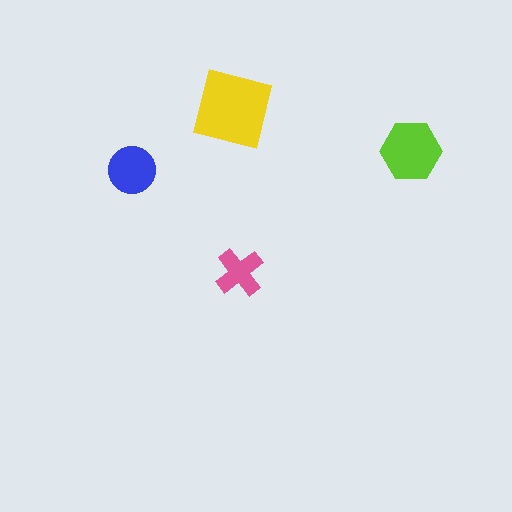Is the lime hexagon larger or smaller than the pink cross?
Larger.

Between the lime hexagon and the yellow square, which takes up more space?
The yellow square.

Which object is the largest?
The yellow square.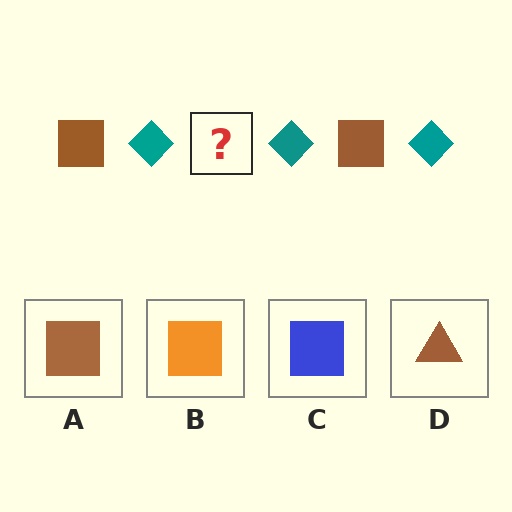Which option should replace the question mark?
Option A.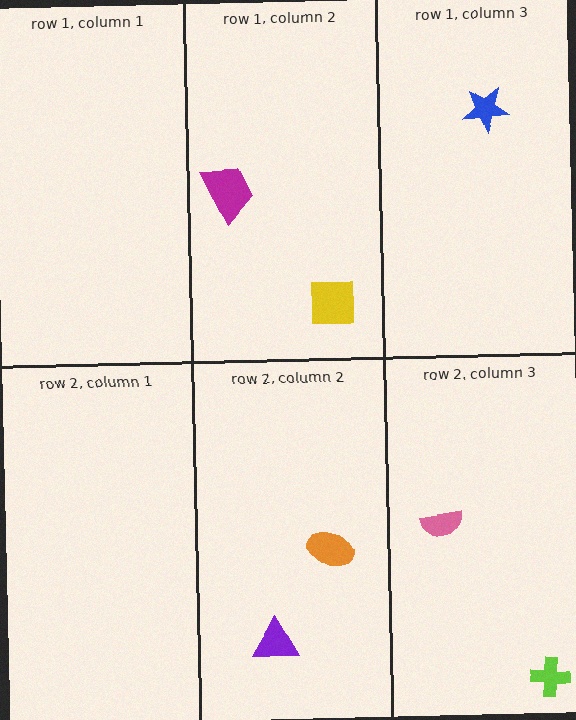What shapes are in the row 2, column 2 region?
The purple triangle, the orange ellipse.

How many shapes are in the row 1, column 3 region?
1.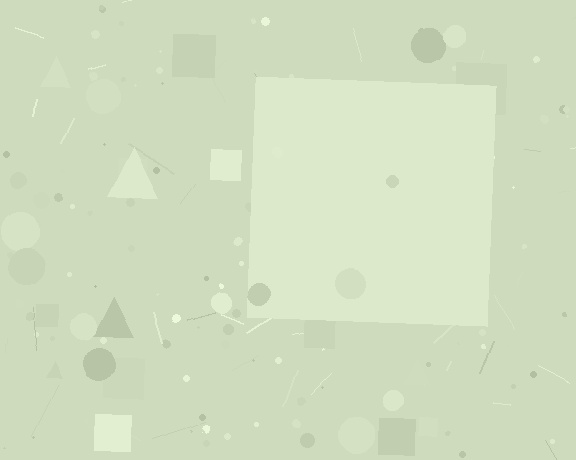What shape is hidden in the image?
A square is hidden in the image.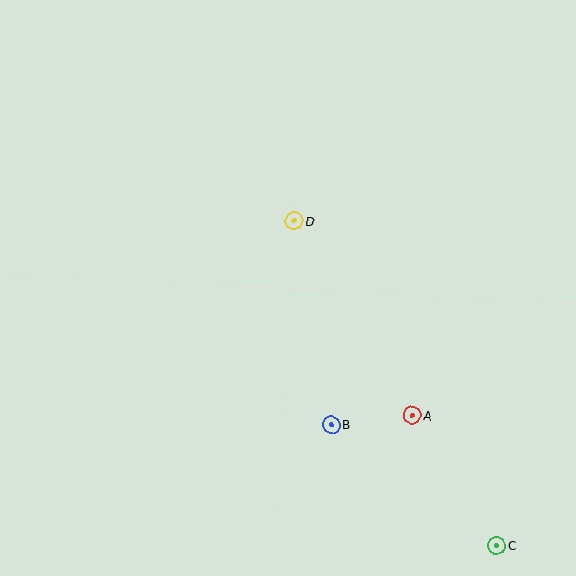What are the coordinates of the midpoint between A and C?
The midpoint between A and C is at (454, 481).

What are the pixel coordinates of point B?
Point B is at (331, 425).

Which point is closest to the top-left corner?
Point D is closest to the top-left corner.